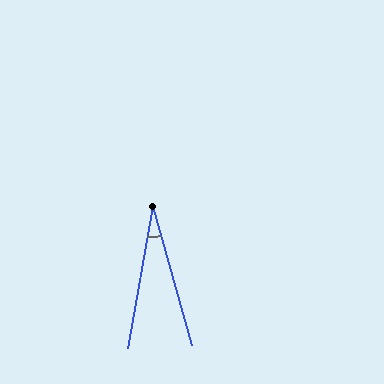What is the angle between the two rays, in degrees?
Approximately 26 degrees.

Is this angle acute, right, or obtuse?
It is acute.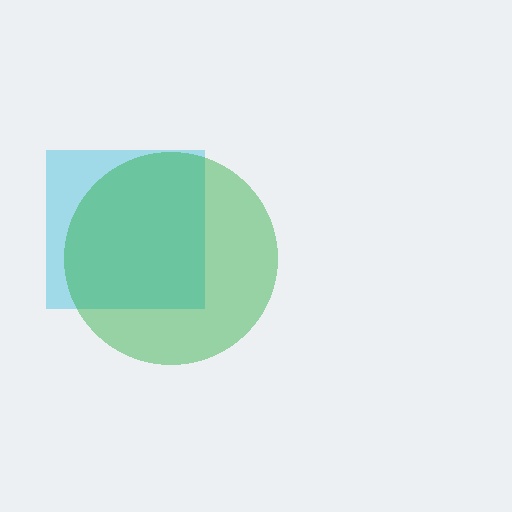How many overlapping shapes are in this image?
There are 2 overlapping shapes in the image.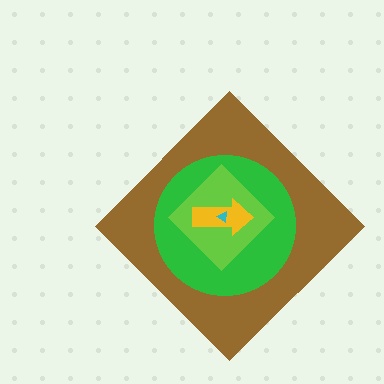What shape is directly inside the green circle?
The lime diamond.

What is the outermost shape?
The brown diamond.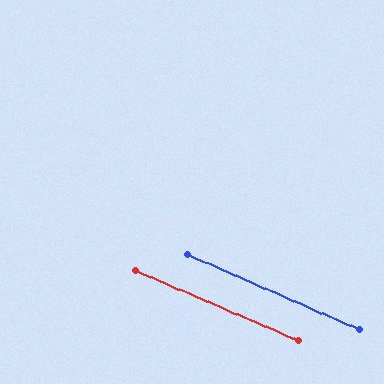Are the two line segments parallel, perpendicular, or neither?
Parallel — their directions differ by only 0.3°.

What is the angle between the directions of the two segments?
Approximately 0 degrees.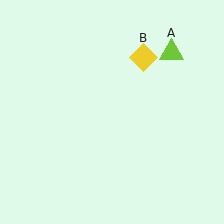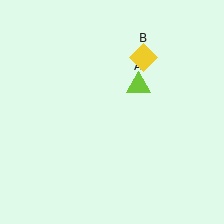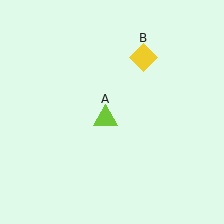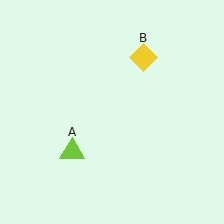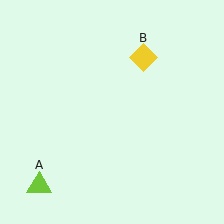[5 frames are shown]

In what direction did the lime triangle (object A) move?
The lime triangle (object A) moved down and to the left.